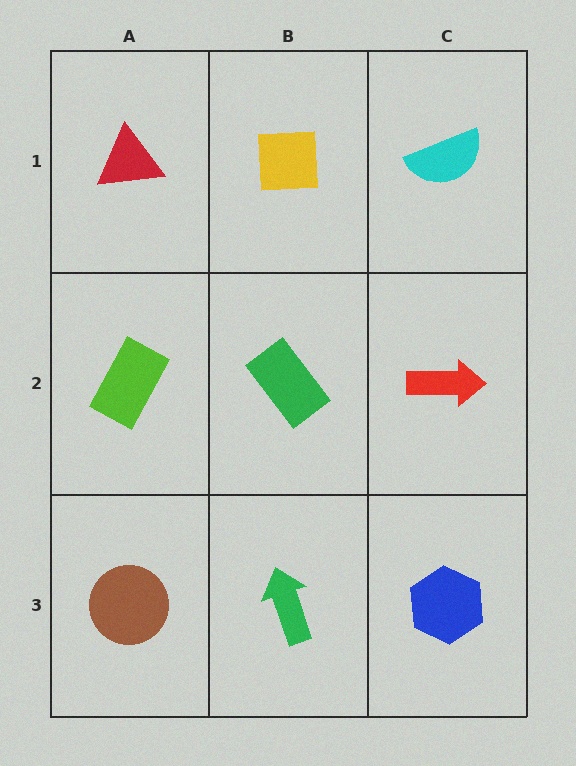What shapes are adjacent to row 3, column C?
A red arrow (row 2, column C), a green arrow (row 3, column B).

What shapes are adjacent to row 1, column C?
A red arrow (row 2, column C), a yellow square (row 1, column B).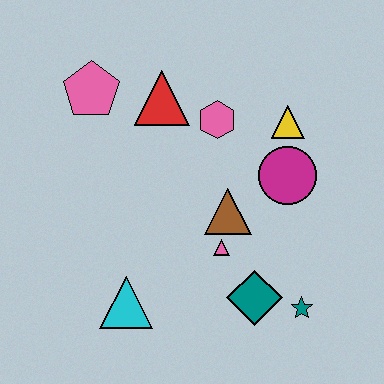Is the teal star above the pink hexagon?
No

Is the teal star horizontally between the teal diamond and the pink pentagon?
No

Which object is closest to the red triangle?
The pink hexagon is closest to the red triangle.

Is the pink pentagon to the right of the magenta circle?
No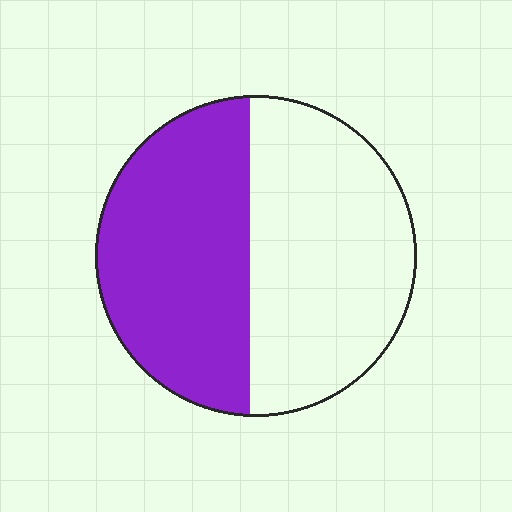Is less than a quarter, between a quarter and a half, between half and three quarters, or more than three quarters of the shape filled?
Between a quarter and a half.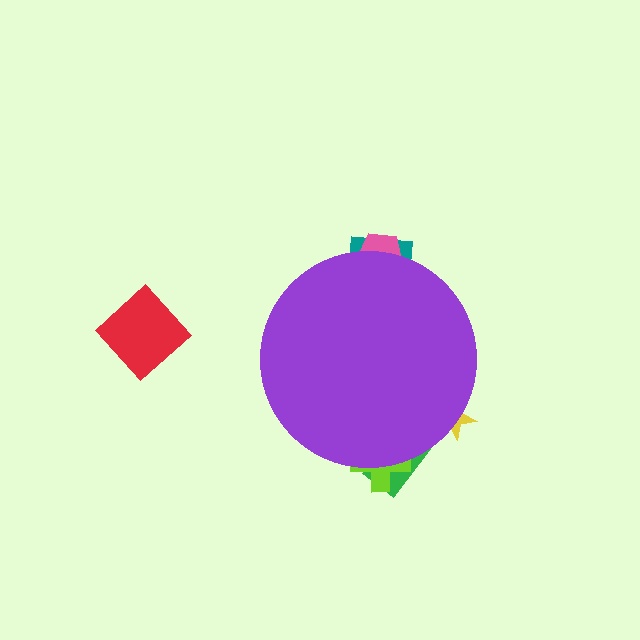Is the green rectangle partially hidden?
Yes, the green rectangle is partially hidden behind the purple circle.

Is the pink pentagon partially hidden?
Yes, the pink pentagon is partially hidden behind the purple circle.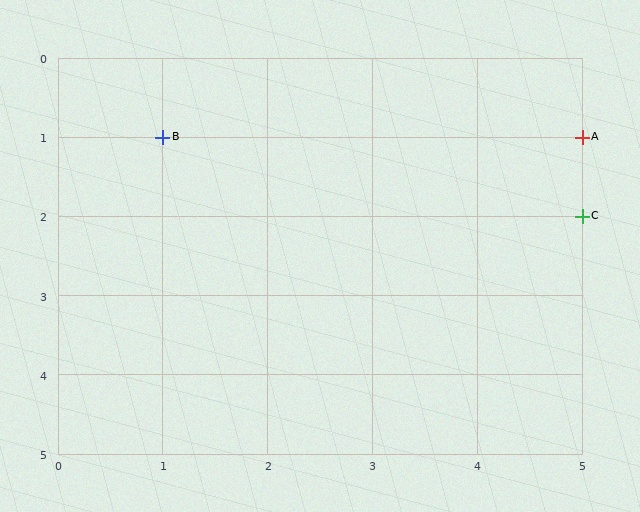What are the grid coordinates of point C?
Point C is at grid coordinates (5, 2).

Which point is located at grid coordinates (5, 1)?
Point A is at (5, 1).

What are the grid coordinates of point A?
Point A is at grid coordinates (5, 1).